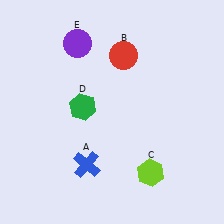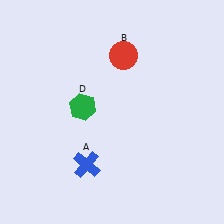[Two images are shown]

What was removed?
The purple circle (E), the lime hexagon (C) were removed in Image 2.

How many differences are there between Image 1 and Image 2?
There are 2 differences between the two images.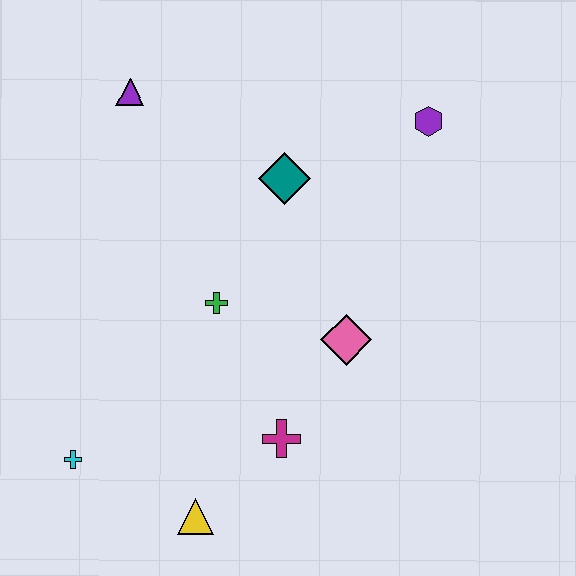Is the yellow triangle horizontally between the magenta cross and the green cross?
No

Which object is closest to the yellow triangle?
The magenta cross is closest to the yellow triangle.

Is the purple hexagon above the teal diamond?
Yes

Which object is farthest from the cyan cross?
The purple hexagon is farthest from the cyan cross.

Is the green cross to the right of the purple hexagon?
No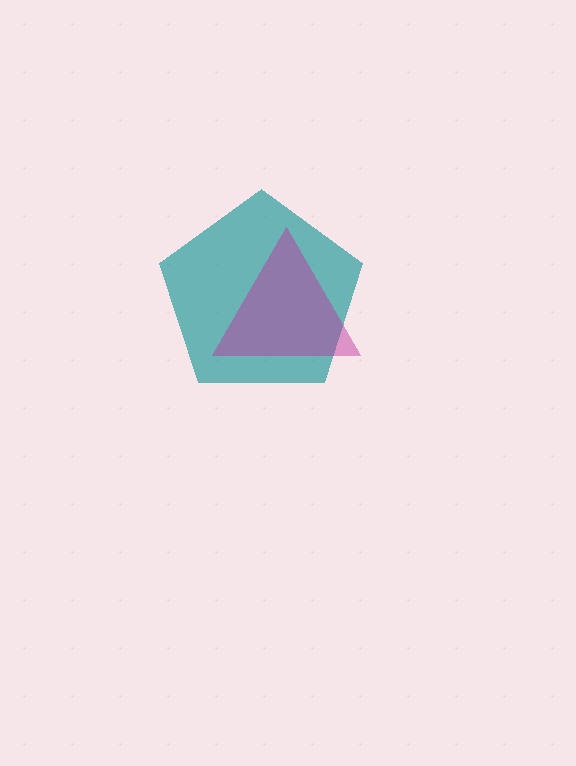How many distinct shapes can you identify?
There are 2 distinct shapes: a teal pentagon, a magenta triangle.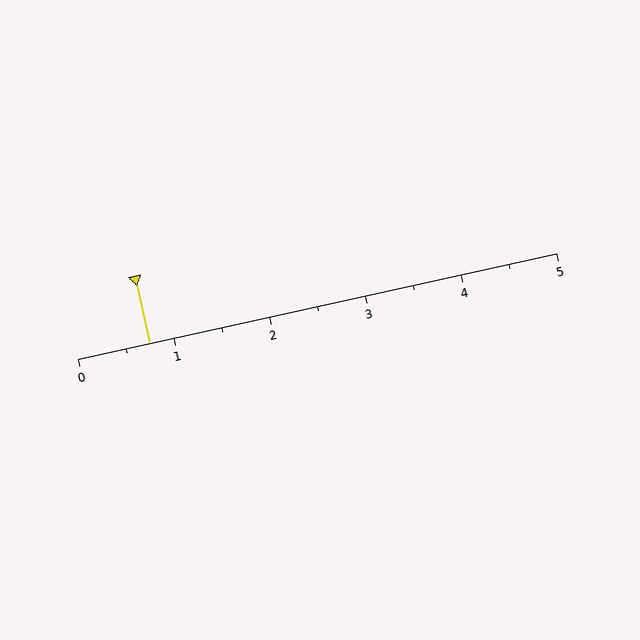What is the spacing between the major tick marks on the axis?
The major ticks are spaced 1 apart.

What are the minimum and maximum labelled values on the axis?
The axis runs from 0 to 5.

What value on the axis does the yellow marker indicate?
The marker indicates approximately 0.8.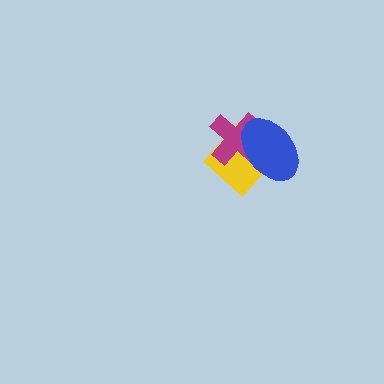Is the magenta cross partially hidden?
Yes, it is partially covered by another shape.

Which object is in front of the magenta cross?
The blue ellipse is in front of the magenta cross.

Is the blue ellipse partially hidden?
No, no other shape covers it.